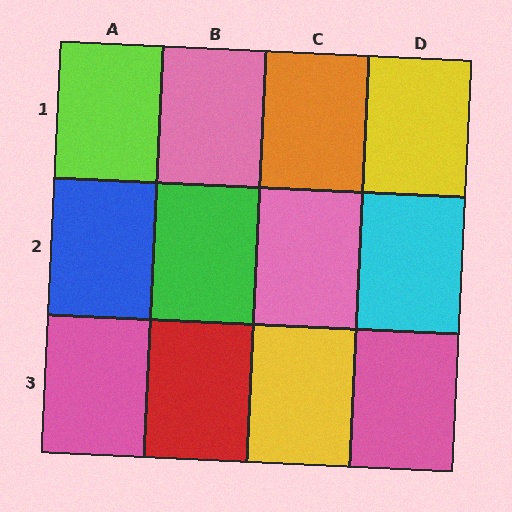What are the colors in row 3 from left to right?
Pink, red, yellow, pink.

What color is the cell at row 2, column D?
Cyan.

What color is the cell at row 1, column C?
Orange.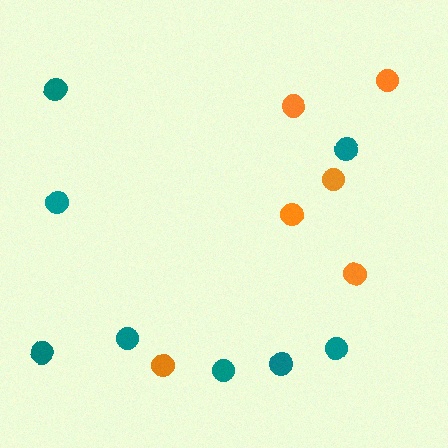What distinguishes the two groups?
There are 2 groups: one group of orange circles (6) and one group of teal circles (8).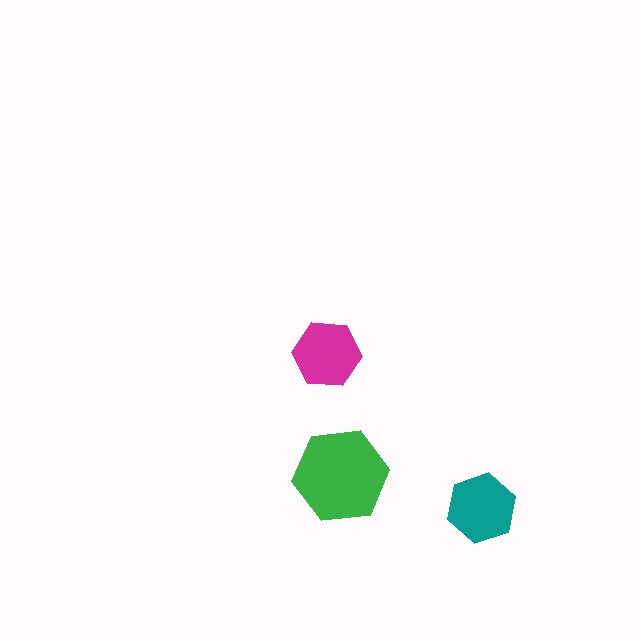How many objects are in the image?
There are 3 objects in the image.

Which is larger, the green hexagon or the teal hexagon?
The green one.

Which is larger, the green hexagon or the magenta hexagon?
The green one.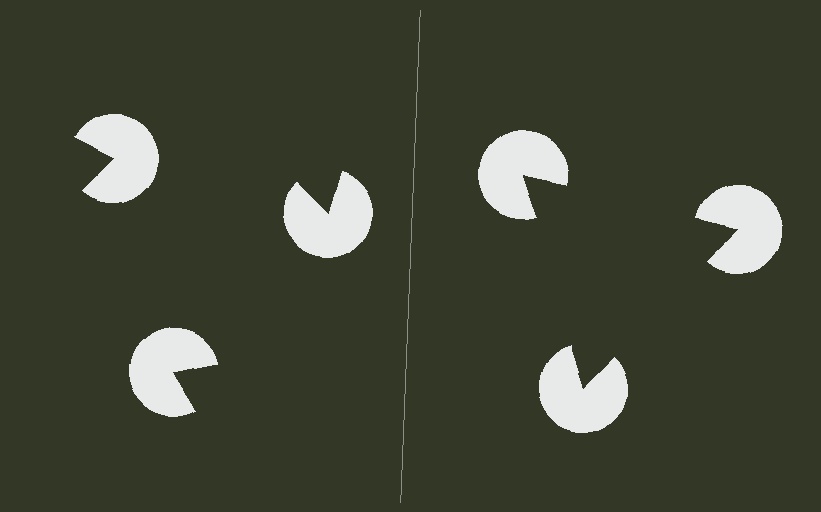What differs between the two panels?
The pac-man discs are positioned identically on both sides; only the wedge orientations differ. On the right they align to a triangle; on the left they are misaligned.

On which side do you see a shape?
An illusory triangle appears on the right side. On the left side the wedge cuts are rotated, so no coherent shape forms.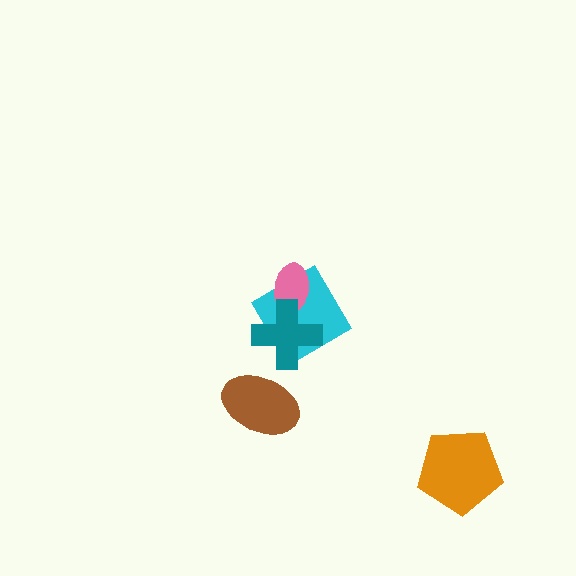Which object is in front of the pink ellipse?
The teal cross is in front of the pink ellipse.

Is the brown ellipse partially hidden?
No, no other shape covers it.